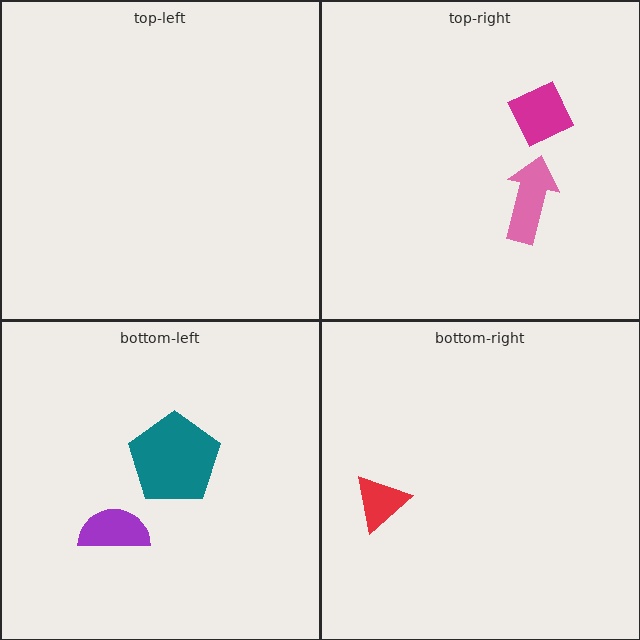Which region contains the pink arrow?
The top-right region.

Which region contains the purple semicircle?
The bottom-left region.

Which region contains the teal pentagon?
The bottom-left region.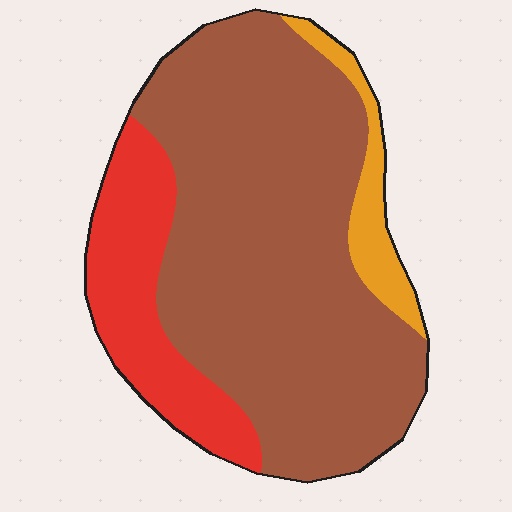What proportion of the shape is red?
Red takes up about one fifth (1/5) of the shape.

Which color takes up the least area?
Orange, at roughly 10%.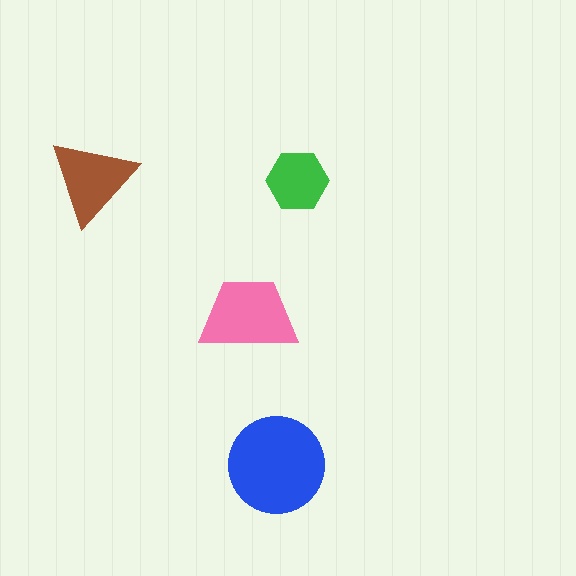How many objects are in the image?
There are 4 objects in the image.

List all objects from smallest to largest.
The green hexagon, the brown triangle, the pink trapezoid, the blue circle.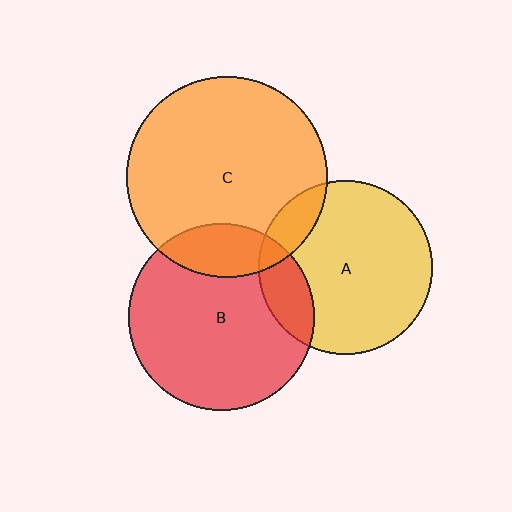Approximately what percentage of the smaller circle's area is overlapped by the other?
Approximately 20%.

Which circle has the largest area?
Circle C (orange).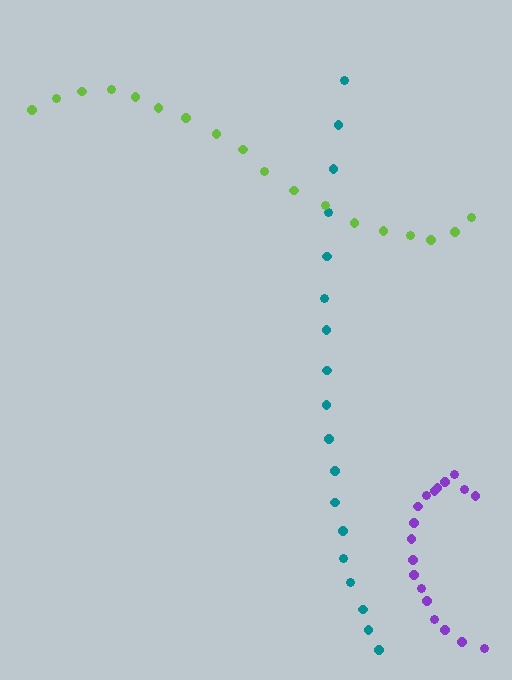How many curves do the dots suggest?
There are 3 distinct paths.